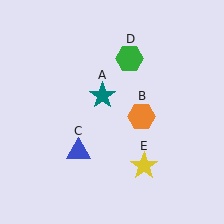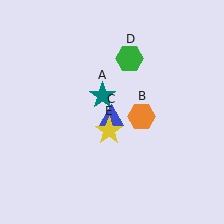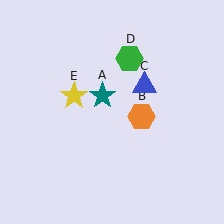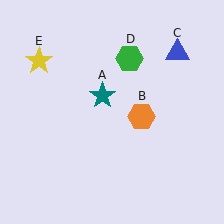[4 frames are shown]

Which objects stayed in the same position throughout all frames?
Teal star (object A) and orange hexagon (object B) and green hexagon (object D) remained stationary.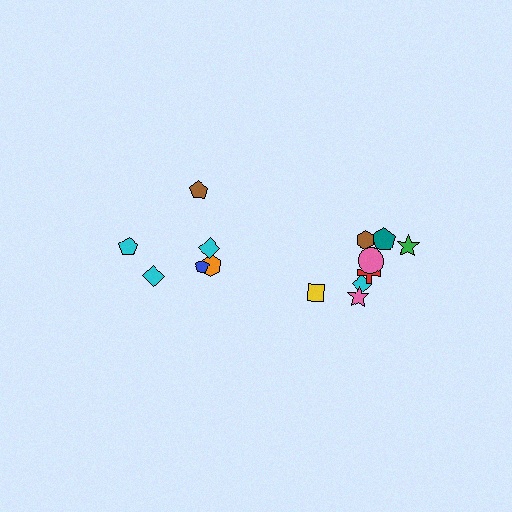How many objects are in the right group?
There are 8 objects.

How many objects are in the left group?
There are 6 objects.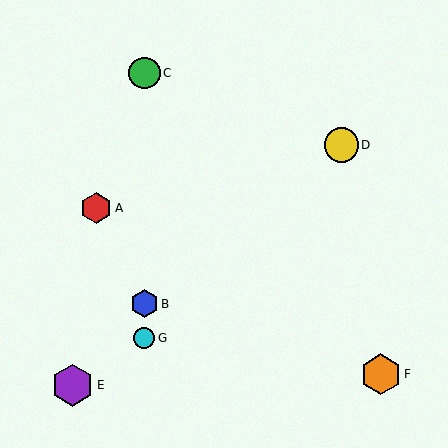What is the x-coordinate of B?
Object B is at x≈144.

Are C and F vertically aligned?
No, C is at x≈144 and F is at x≈381.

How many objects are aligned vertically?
3 objects (B, C, G) are aligned vertically.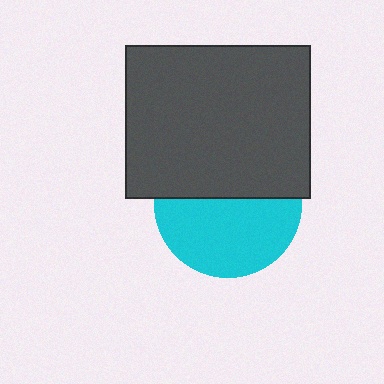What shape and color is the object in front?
The object in front is a dark gray rectangle.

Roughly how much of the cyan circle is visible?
About half of it is visible (roughly 54%).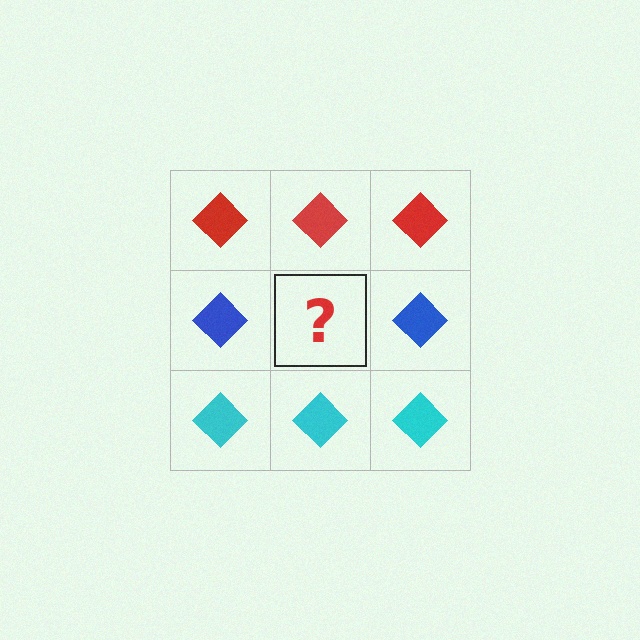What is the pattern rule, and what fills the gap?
The rule is that each row has a consistent color. The gap should be filled with a blue diamond.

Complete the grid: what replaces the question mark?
The question mark should be replaced with a blue diamond.